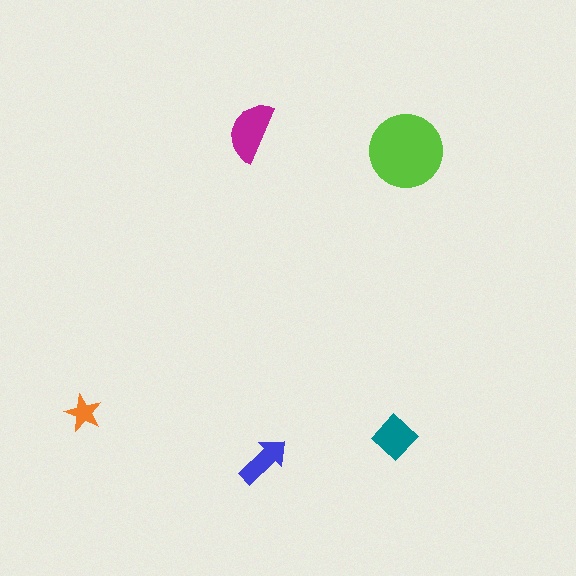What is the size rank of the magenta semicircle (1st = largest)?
2nd.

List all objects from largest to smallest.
The lime circle, the magenta semicircle, the teal diamond, the blue arrow, the orange star.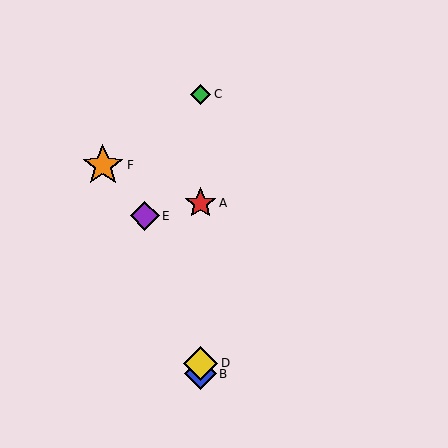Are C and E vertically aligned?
No, C is at x≈201 and E is at x≈145.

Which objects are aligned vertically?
Objects A, B, C, D are aligned vertically.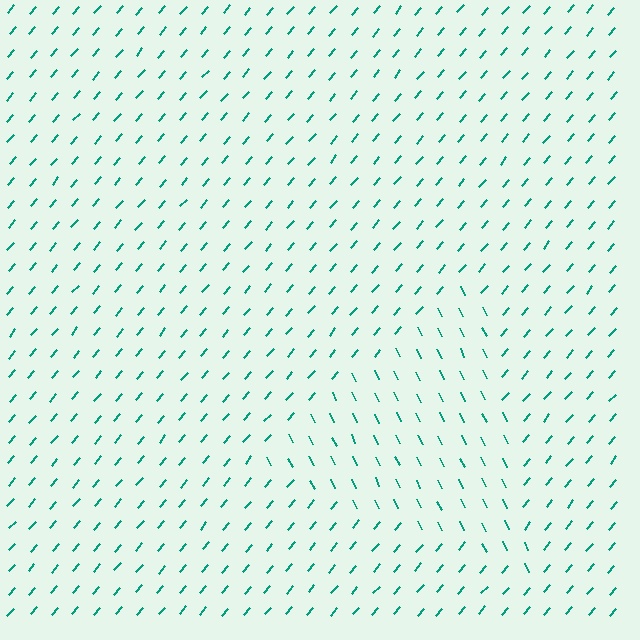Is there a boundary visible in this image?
Yes, there is a texture boundary formed by a change in line orientation.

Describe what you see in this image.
The image is filled with small teal line segments. A triangle region in the image has lines oriented differently from the surrounding lines, creating a visible texture boundary.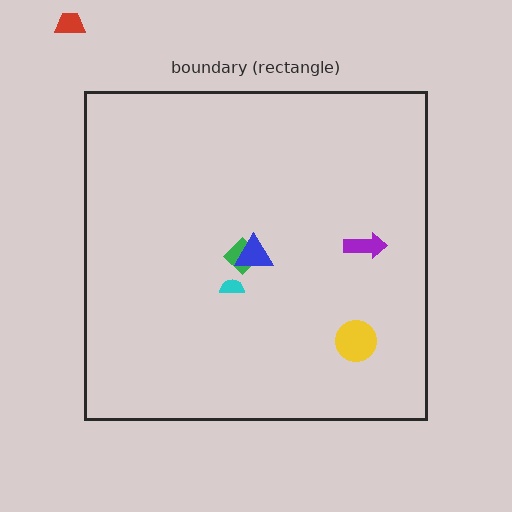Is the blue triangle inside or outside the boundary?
Inside.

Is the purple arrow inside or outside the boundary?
Inside.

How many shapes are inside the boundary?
5 inside, 1 outside.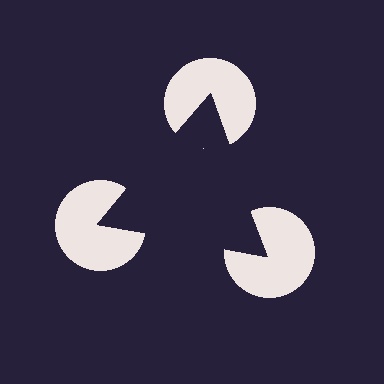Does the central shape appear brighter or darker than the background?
It typically appears slightly darker than the background, even though no actual brightness change is drawn.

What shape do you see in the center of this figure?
An illusory triangle — its edges are inferred from the aligned wedge cuts in the pac-man discs, not physically drawn.